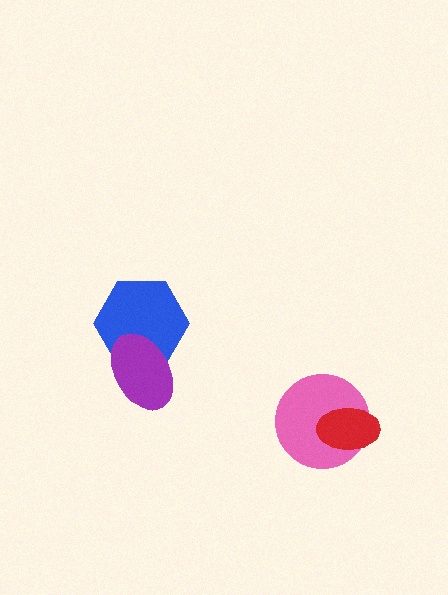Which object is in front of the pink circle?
The red ellipse is in front of the pink circle.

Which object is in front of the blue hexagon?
The purple ellipse is in front of the blue hexagon.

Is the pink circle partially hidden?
Yes, it is partially covered by another shape.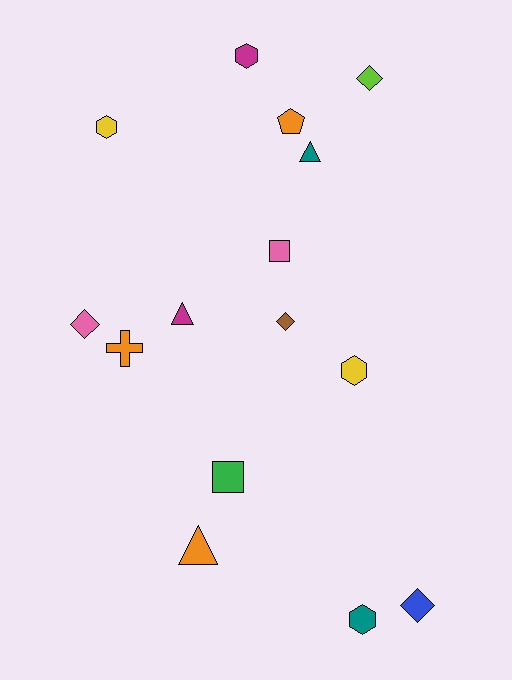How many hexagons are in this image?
There are 4 hexagons.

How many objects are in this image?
There are 15 objects.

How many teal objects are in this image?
There are 2 teal objects.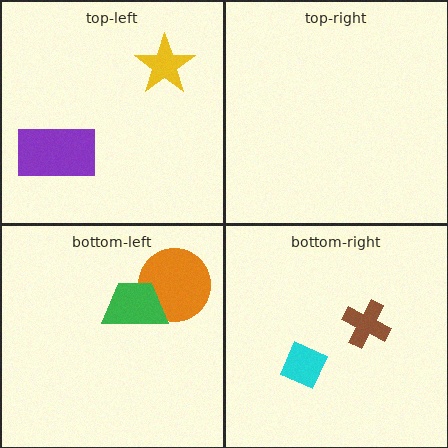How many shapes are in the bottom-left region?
2.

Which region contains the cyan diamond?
The bottom-right region.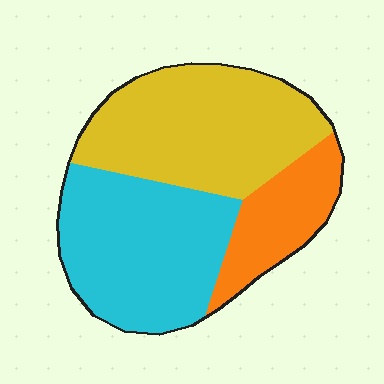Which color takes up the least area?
Orange, at roughly 20%.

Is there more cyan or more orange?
Cyan.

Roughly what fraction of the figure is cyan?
Cyan covers 40% of the figure.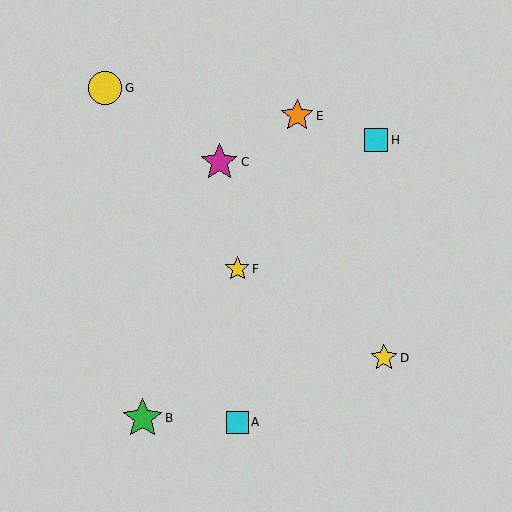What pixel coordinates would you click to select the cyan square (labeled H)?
Click at (376, 140) to select the cyan square H.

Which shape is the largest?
The green star (labeled B) is the largest.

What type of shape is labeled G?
Shape G is a yellow circle.